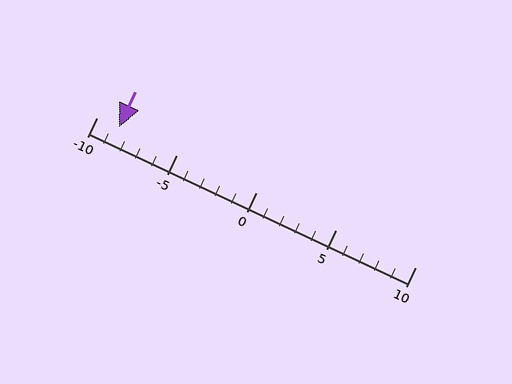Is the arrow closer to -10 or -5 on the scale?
The arrow is closer to -10.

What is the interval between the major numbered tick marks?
The major tick marks are spaced 5 units apart.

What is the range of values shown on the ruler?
The ruler shows values from -10 to 10.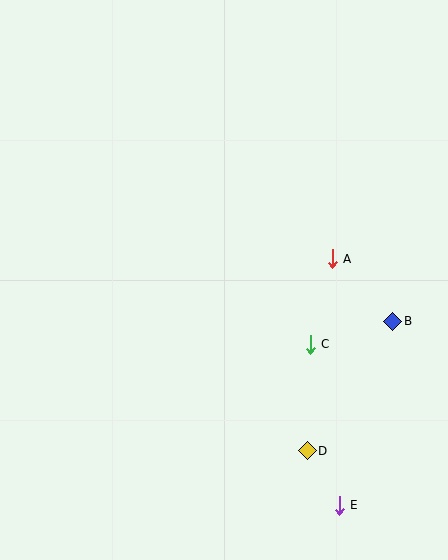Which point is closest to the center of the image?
Point C at (310, 344) is closest to the center.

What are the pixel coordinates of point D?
Point D is at (307, 451).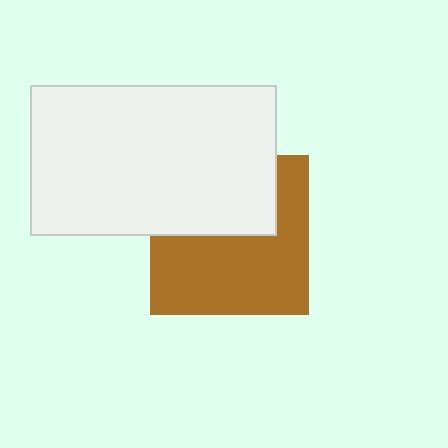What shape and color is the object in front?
The object in front is a white rectangle.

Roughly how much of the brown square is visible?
About half of it is visible (roughly 60%).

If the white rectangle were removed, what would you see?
You would see the complete brown square.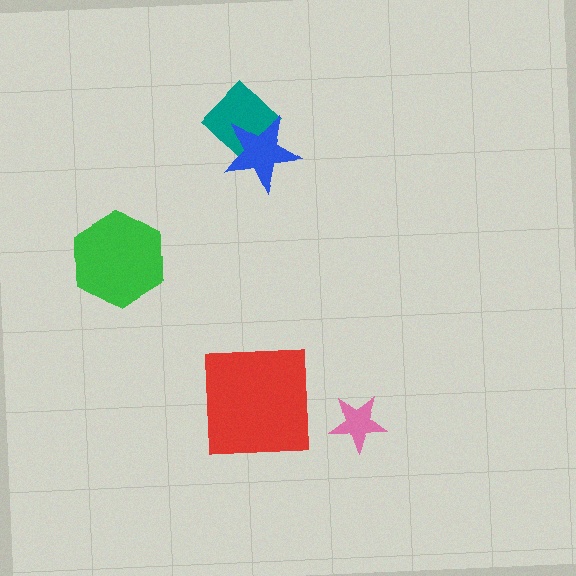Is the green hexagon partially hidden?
No, no other shape covers it.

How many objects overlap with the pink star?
0 objects overlap with the pink star.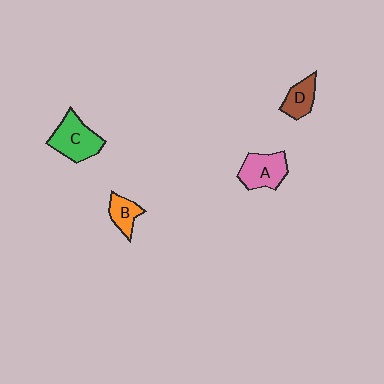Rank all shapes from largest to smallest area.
From largest to smallest: C (green), A (pink), D (brown), B (orange).